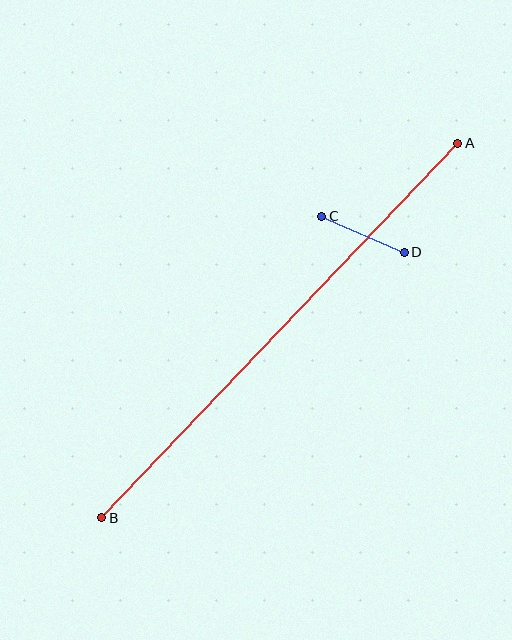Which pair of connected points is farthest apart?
Points A and B are farthest apart.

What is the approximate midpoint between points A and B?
The midpoint is at approximately (280, 331) pixels.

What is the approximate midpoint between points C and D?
The midpoint is at approximately (363, 234) pixels.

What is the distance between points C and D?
The distance is approximately 90 pixels.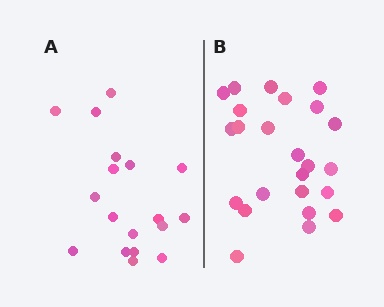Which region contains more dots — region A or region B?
Region B (the right region) has more dots.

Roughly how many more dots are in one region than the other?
Region B has about 6 more dots than region A.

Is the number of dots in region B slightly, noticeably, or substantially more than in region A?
Region B has noticeably more, but not dramatically so. The ratio is roughly 1.3 to 1.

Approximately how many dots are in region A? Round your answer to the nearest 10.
About 20 dots. (The exact count is 18, which rounds to 20.)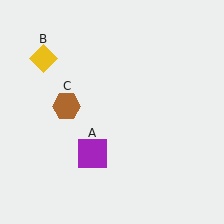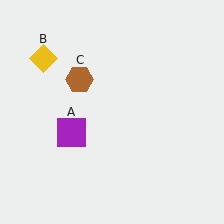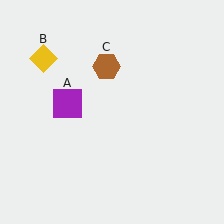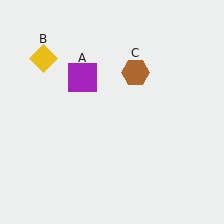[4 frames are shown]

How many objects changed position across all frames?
2 objects changed position: purple square (object A), brown hexagon (object C).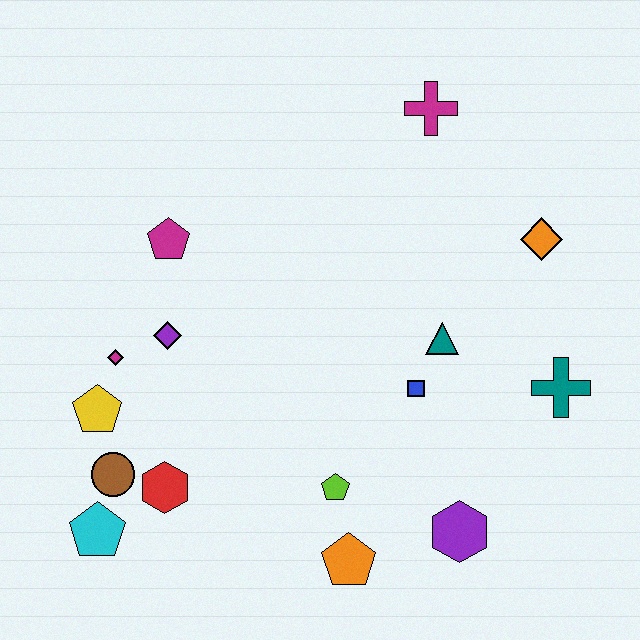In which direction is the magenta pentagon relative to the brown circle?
The magenta pentagon is above the brown circle.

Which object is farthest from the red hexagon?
The magenta cross is farthest from the red hexagon.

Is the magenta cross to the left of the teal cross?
Yes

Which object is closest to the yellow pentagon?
The magenta diamond is closest to the yellow pentagon.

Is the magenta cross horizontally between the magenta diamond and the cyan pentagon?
No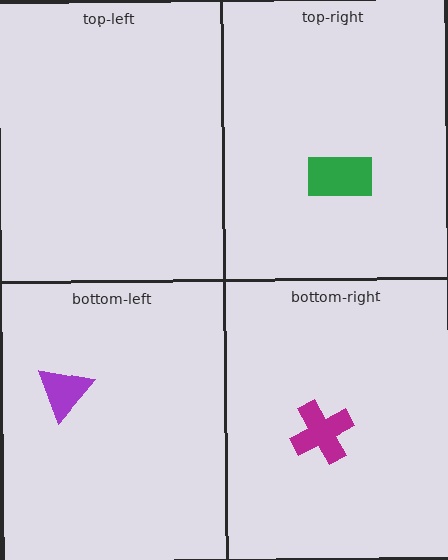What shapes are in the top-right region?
The green rectangle.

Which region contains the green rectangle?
The top-right region.